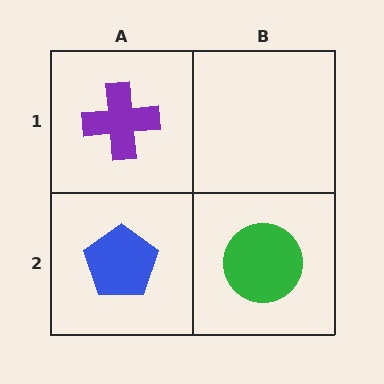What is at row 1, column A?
A purple cross.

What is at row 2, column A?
A blue pentagon.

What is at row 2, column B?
A green circle.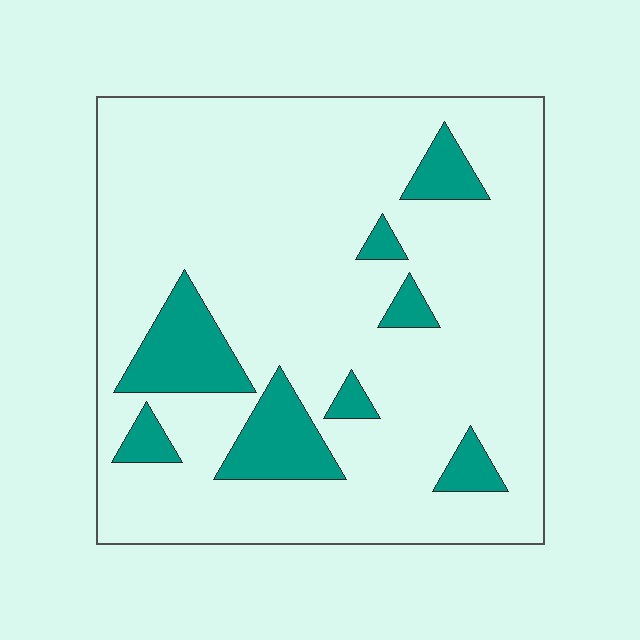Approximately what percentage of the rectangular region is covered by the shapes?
Approximately 15%.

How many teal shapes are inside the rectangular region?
8.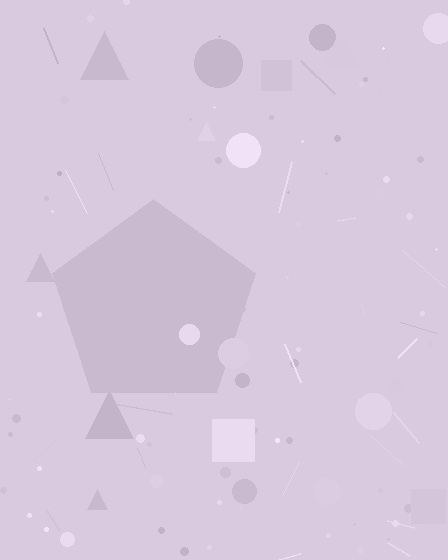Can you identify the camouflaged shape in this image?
The camouflaged shape is a pentagon.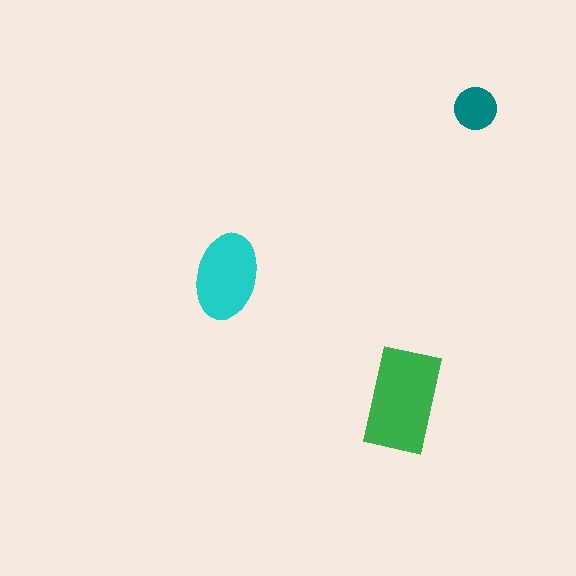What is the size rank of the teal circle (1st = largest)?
3rd.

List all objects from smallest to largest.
The teal circle, the cyan ellipse, the green rectangle.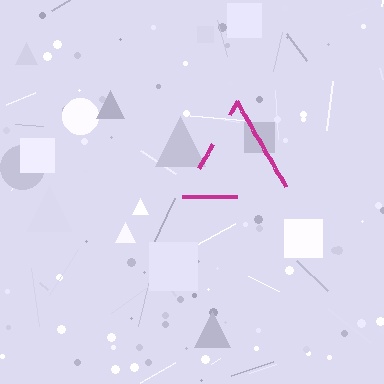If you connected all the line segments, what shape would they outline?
They would outline a triangle.